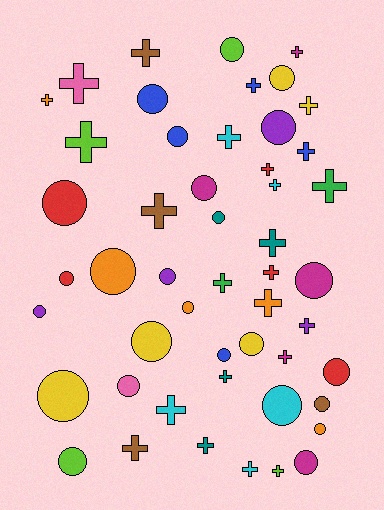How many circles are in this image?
There are 25 circles.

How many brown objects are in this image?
There are 4 brown objects.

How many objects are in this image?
There are 50 objects.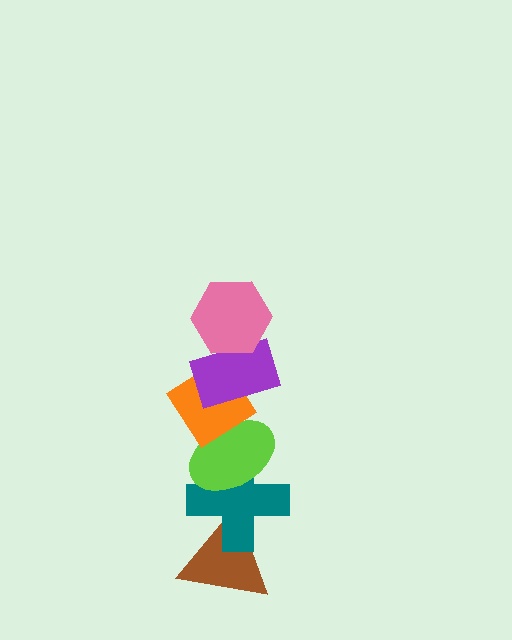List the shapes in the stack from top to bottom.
From top to bottom: the pink hexagon, the purple rectangle, the orange diamond, the lime ellipse, the teal cross, the brown triangle.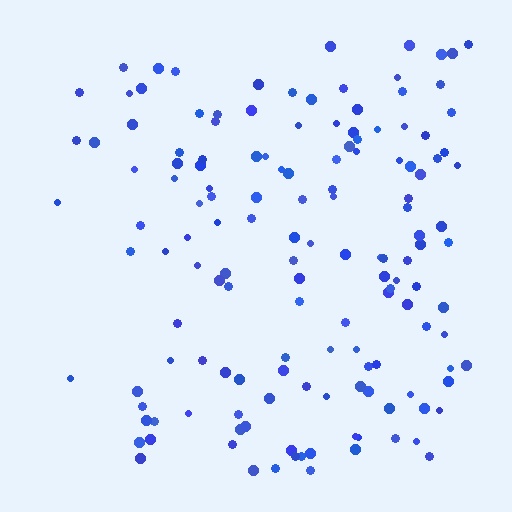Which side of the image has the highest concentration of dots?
The right.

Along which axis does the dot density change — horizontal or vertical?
Horizontal.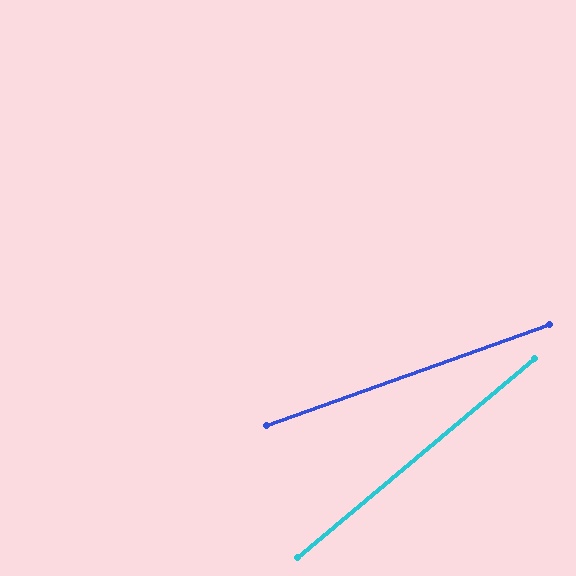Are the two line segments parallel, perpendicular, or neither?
Neither parallel nor perpendicular — they differ by about 21°.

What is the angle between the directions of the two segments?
Approximately 21 degrees.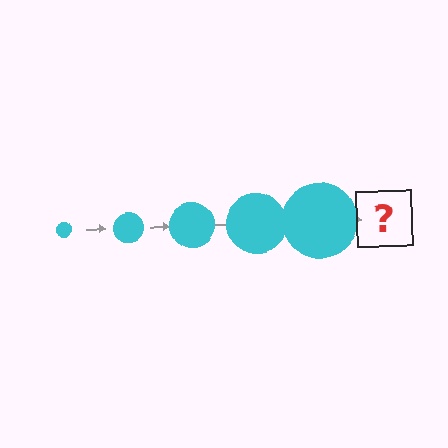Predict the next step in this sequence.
The next step is a cyan circle, larger than the previous one.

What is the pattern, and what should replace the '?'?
The pattern is that the circle gets progressively larger each step. The '?' should be a cyan circle, larger than the previous one.